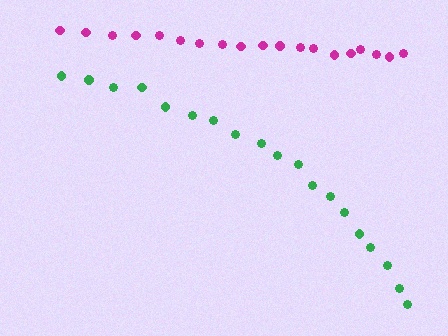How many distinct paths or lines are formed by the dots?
There are 2 distinct paths.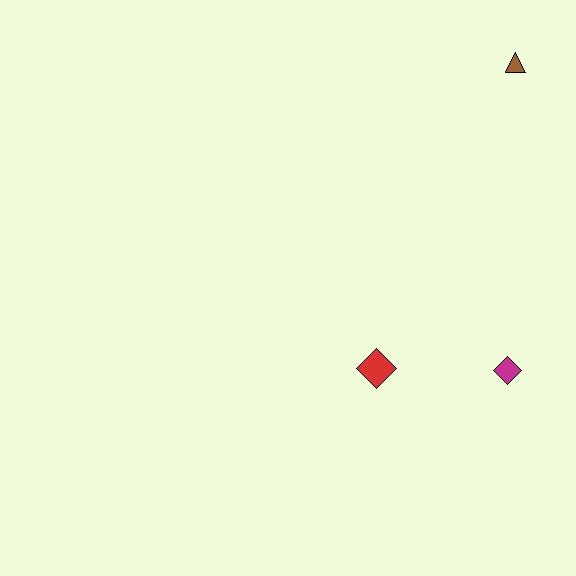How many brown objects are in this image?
There is 1 brown object.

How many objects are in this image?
There are 3 objects.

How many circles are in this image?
There are no circles.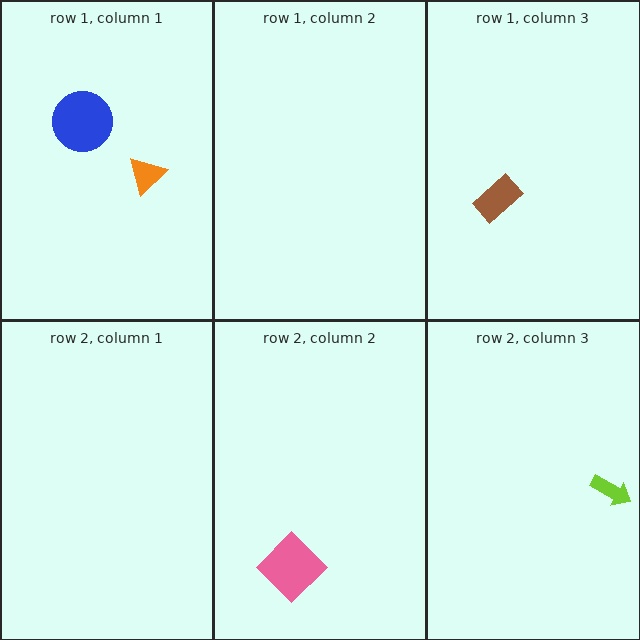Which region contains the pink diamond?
The row 2, column 2 region.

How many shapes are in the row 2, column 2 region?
1.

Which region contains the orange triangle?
The row 1, column 1 region.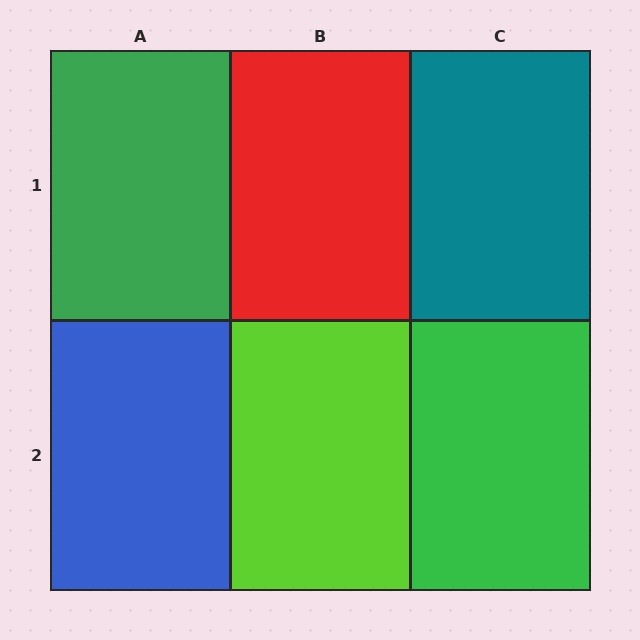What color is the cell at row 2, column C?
Green.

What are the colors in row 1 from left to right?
Green, red, teal.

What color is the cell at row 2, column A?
Blue.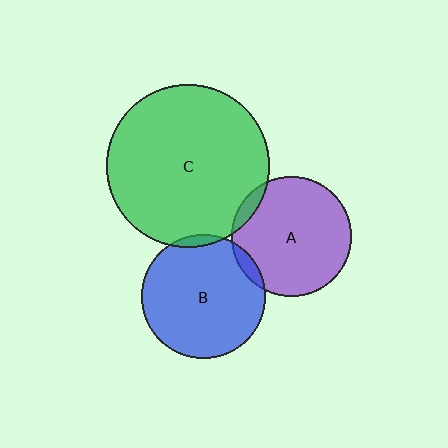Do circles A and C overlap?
Yes.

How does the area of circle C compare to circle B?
Approximately 1.7 times.